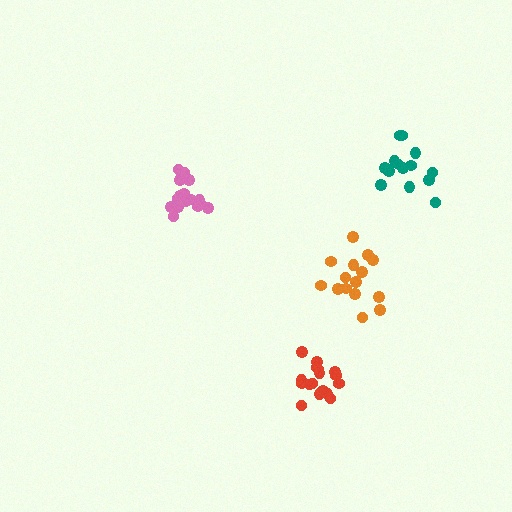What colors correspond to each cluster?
The clusters are colored: red, teal, orange, pink.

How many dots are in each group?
Group 1: 18 dots, Group 2: 14 dots, Group 3: 15 dots, Group 4: 17 dots (64 total).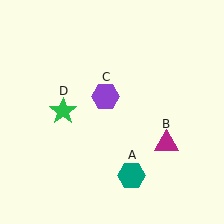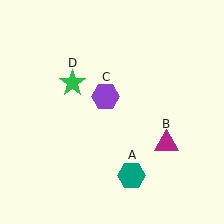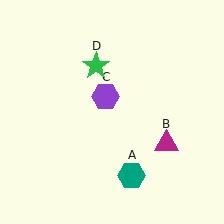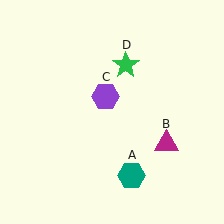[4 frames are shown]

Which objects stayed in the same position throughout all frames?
Teal hexagon (object A) and magenta triangle (object B) and purple hexagon (object C) remained stationary.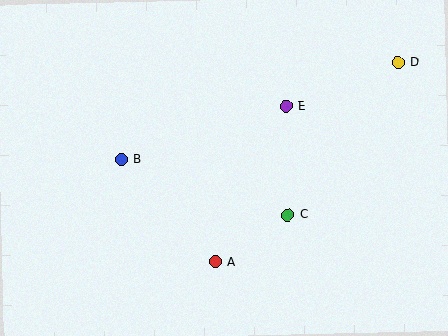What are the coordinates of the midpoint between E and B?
The midpoint between E and B is at (203, 133).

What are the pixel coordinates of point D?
Point D is at (398, 62).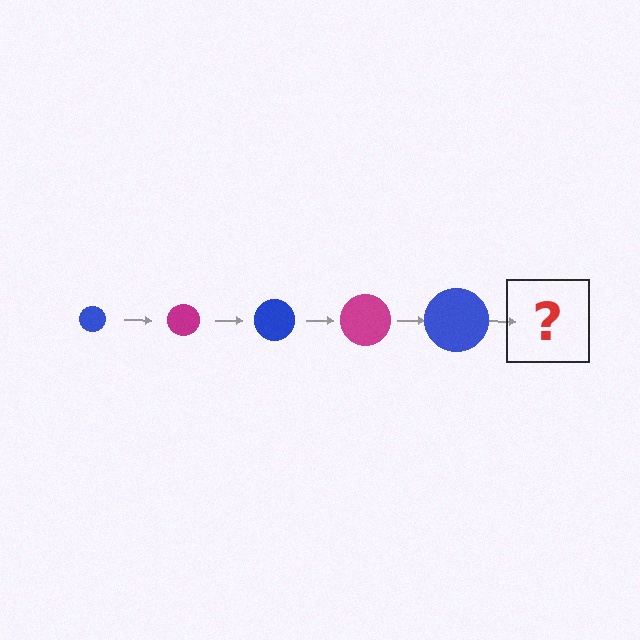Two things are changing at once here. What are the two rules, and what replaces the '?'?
The two rules are that the circle grows larger each step and the color cycles through blue and magenta. The '?' should be a magenta circle, larger than the previous one.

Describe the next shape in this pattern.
It should be a magenta circle, larger than the previous one.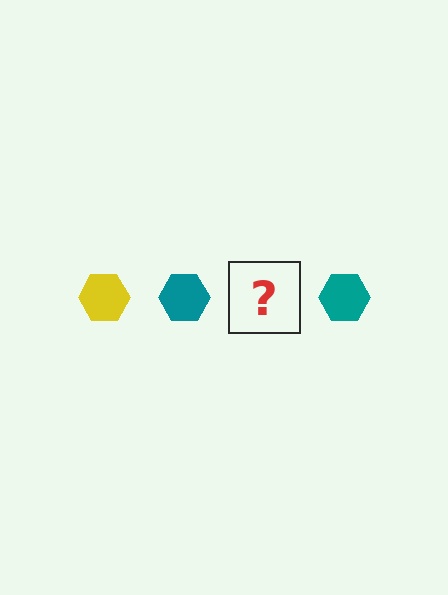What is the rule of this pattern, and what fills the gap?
The rule is that the pattern cycles through yellow, teal hexagons. The gap should be filled with a yellow hexagon.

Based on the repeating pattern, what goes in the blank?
The blank should be a yellow hexagon.